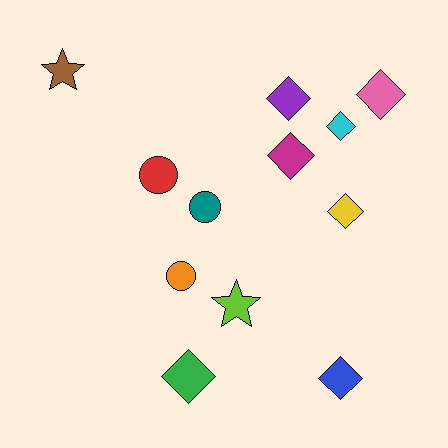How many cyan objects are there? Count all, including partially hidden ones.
There is 1 cyan object.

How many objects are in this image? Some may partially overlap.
There are 12 objects.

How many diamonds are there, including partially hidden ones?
There are 7 diamonds.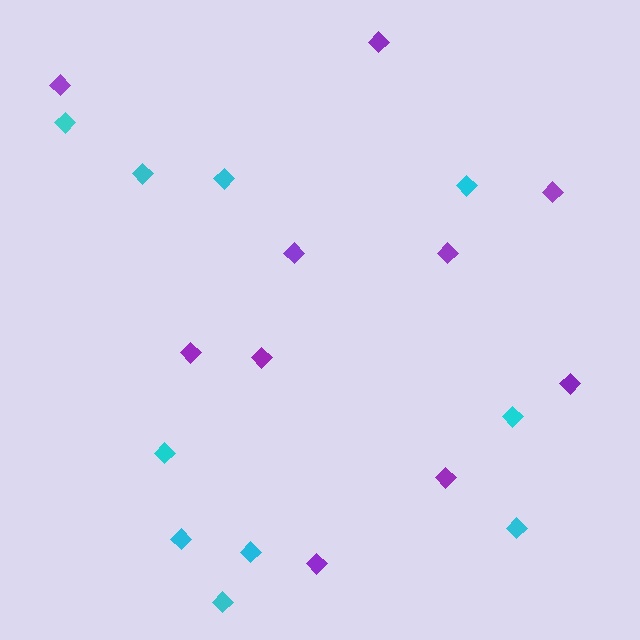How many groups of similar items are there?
There are 2 groups: one group of cyan diamonds (10) and one group of purple diamonds (10).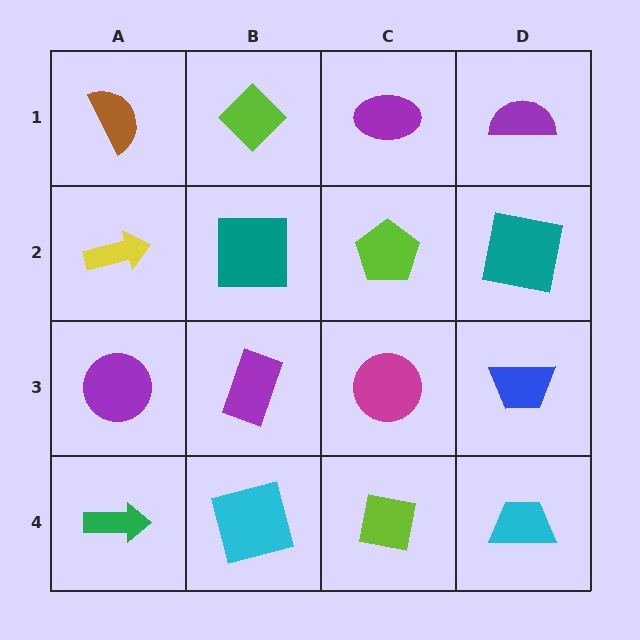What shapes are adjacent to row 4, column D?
A blue trapezoid (row 3, column D), a lime square (row 4, column C).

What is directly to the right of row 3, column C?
A blue trapezoid.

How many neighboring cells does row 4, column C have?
3.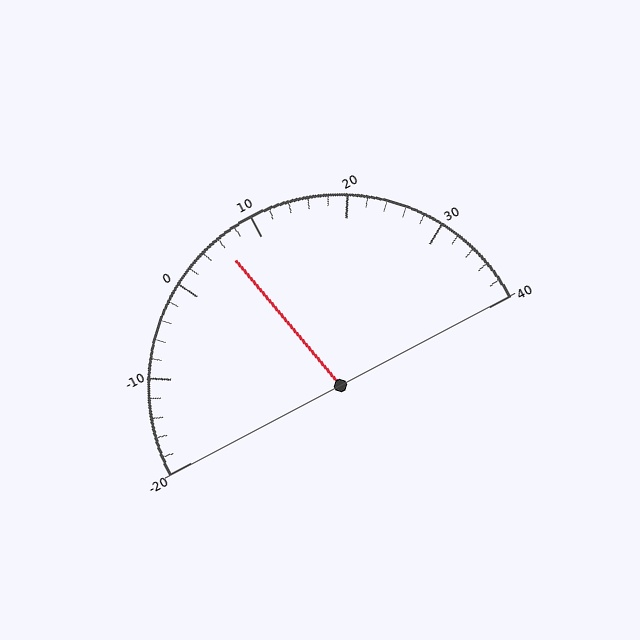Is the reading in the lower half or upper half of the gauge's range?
The reading is in the lower half of the range (-20 to 40).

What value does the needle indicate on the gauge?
The needle indicates approximately 6.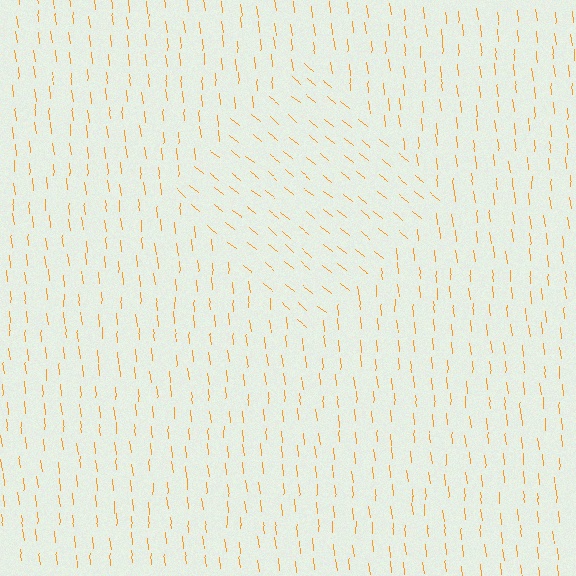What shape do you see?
I see a diamond.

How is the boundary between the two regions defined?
The boundary is defined purely by a change in line orientation (approximately 45 degrees difference). All lines are the same color and thickness.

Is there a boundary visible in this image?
Yes, there is a texture boundary formed by a change in line orientation.